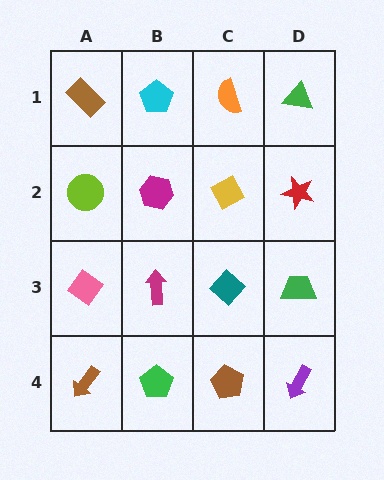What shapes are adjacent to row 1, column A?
A lime circle (row 2, column A), a cyan pentagon (row 1, column B).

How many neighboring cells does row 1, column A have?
2.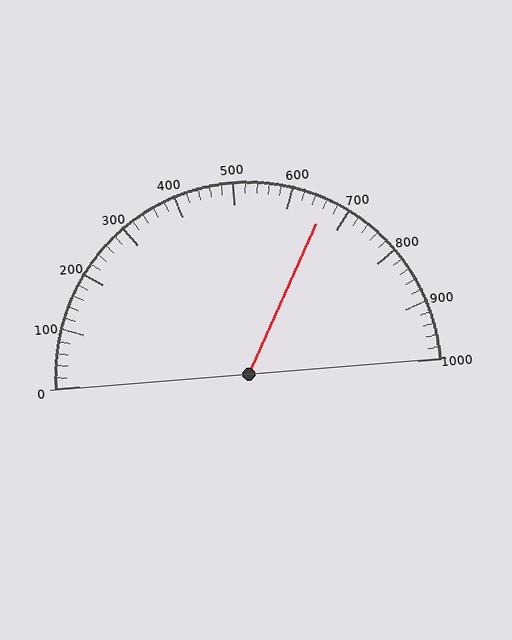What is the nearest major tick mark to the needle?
The nearest major tick mark is 700.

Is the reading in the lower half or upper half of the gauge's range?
The reading is in the upper half of the range (0 to 1000).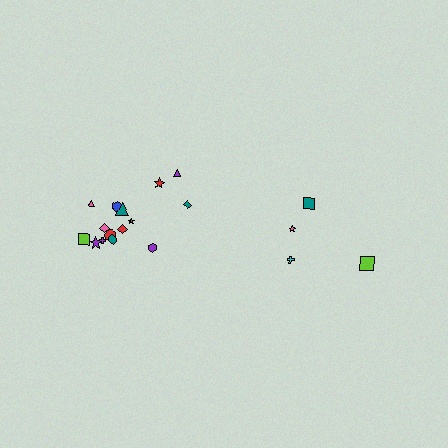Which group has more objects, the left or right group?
The left group.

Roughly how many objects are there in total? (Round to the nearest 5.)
Roughly 20 objects in total.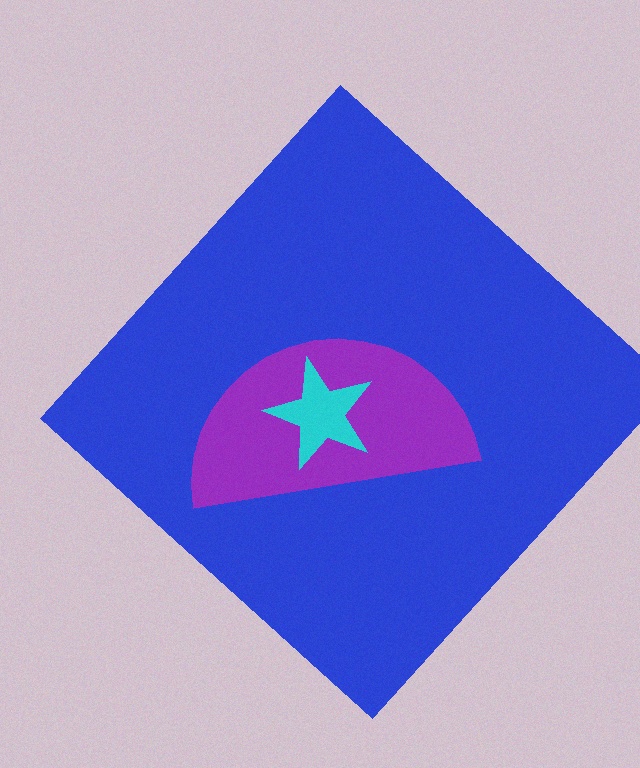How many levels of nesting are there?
3.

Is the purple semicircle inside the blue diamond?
Yes.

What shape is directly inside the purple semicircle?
The cyan star.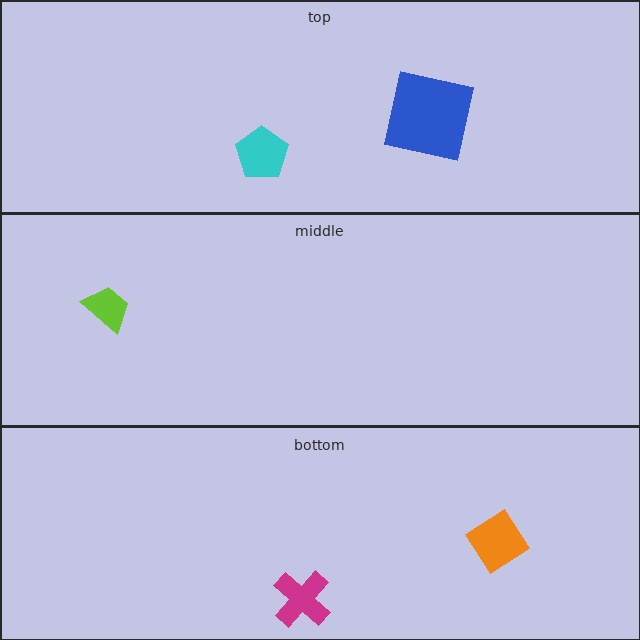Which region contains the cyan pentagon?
The top region.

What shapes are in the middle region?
The lime trapezoid.